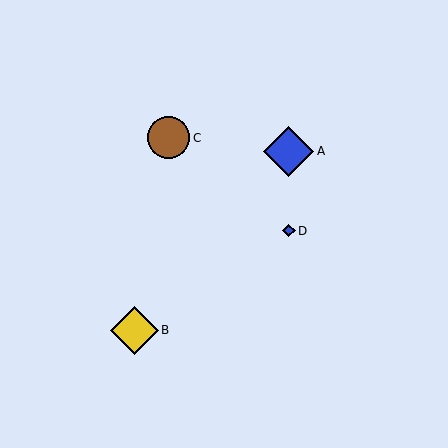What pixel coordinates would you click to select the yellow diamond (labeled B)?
Click at (134, 330) to select the yellow diamond B.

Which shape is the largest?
The blue diamond (labeled A) is the largest.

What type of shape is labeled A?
Shape A is a blue diamond.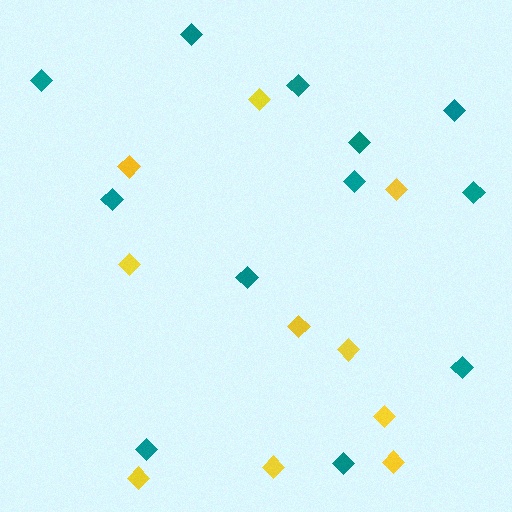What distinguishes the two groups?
There are 2 groups: one group of yellow diamonds (10) and one group of teal diamonds (12).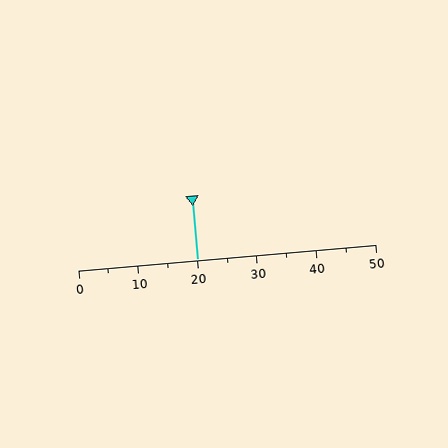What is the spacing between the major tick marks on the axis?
The major ticks are spaced 10 apart.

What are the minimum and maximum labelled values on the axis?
The axis runs from 0 to 50.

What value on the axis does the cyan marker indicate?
The marker indicates approximately 20.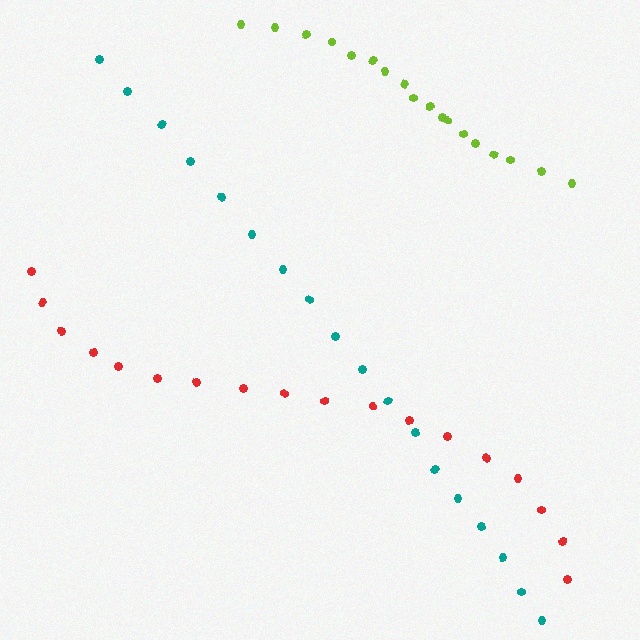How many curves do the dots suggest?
There are 3 distinct paths.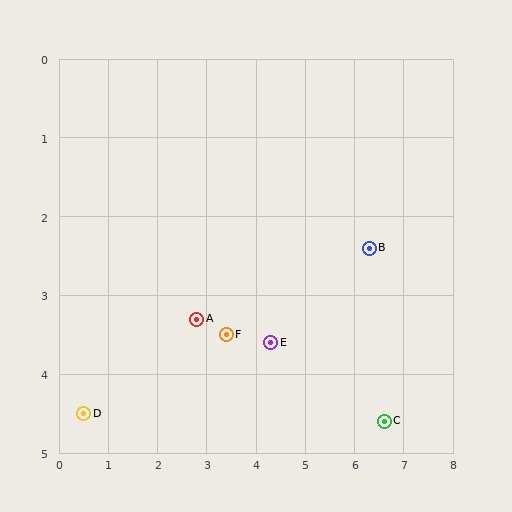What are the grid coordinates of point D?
Point D is at approximately (0.5, 4.5).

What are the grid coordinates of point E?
Point E is at approximately (4.3, 3.6).